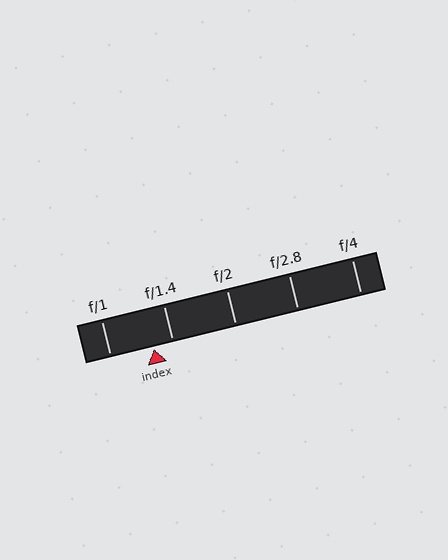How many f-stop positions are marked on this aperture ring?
There are 5 f-stop positions marked.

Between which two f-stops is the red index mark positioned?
The index mark is between f/1 and f/1.4.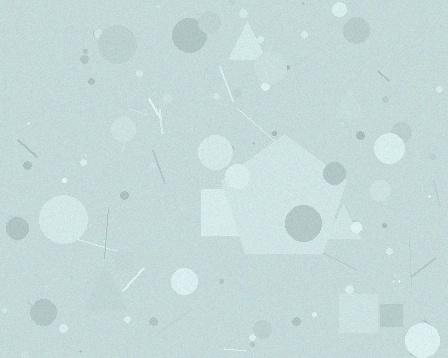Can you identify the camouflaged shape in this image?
The camouflaged shape is a pentagon.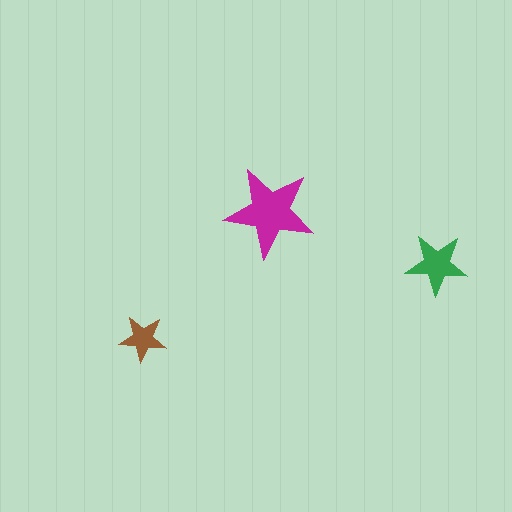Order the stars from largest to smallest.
the magenta one, the green one, the brown one.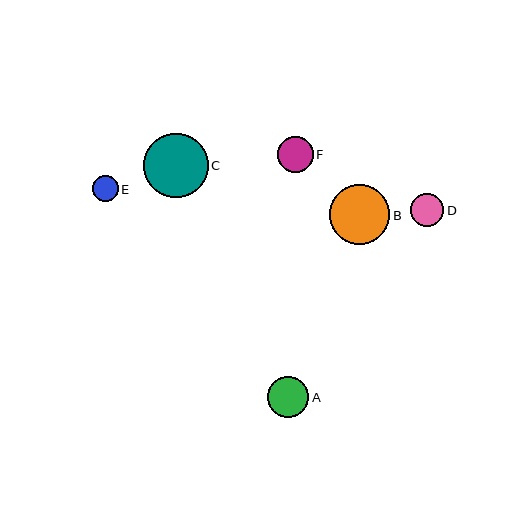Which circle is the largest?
Circle C is the largest with a size of approximately 65 pixels.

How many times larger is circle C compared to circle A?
Circle C is approximately 1.6 times the size of circle A.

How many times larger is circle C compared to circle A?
Circle C is approximately 1.6 times the size of circle A.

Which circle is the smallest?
Circle E is the smallest with a size of approximately 26 pixels.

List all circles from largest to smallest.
From largest to smallest: C, B, A, F, D, E.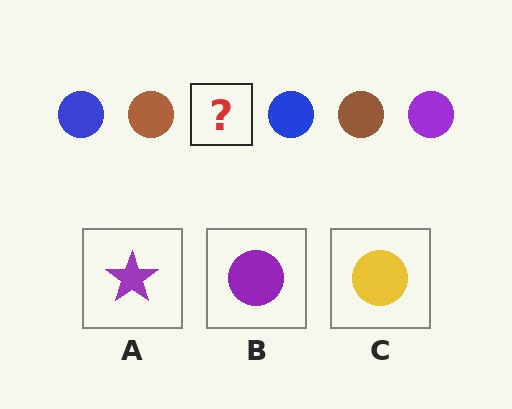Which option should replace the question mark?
Option B.